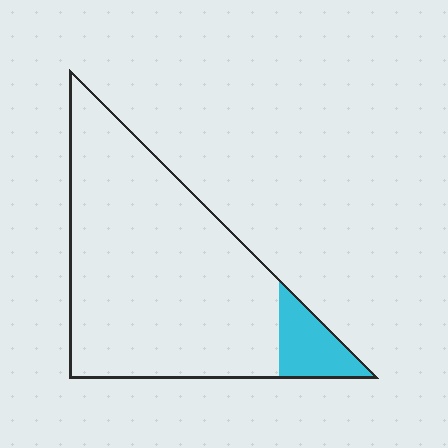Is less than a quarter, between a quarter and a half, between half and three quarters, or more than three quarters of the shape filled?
Less than a quarter.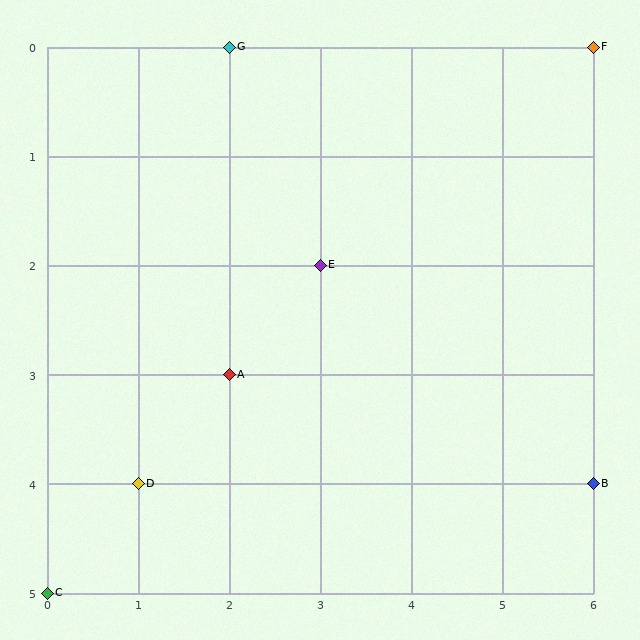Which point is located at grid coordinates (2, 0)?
Point G is at (2, 0).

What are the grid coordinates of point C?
Point C is at grid coordinates (0, 5).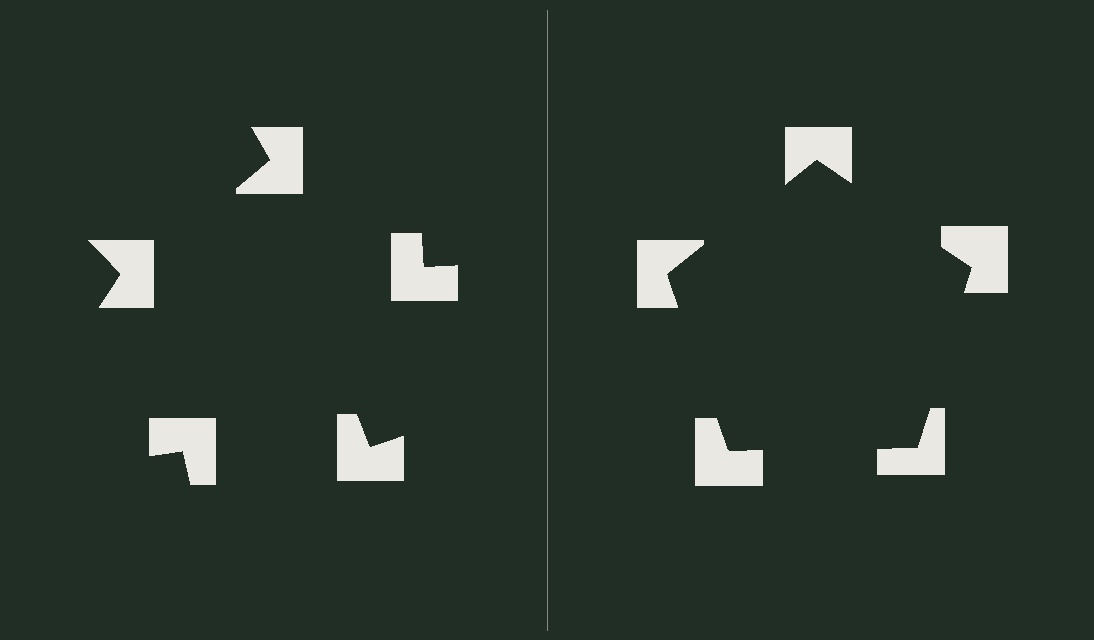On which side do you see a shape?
An illusory pentagon appears on the right side. On the left side the wedge cuts are rotated, so no coherent shape forms.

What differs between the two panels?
The notched squares are positioned identically on both sides; only the wedge orientations differ. On the right they align to a pentagon; on the left they are misaligned.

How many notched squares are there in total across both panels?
10 — 5 on each side.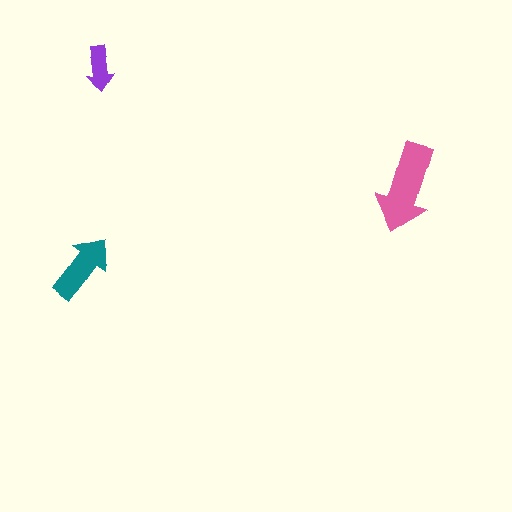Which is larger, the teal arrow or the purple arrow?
The teal one.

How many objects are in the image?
There are 3 objects in the image.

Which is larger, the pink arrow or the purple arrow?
The pink one.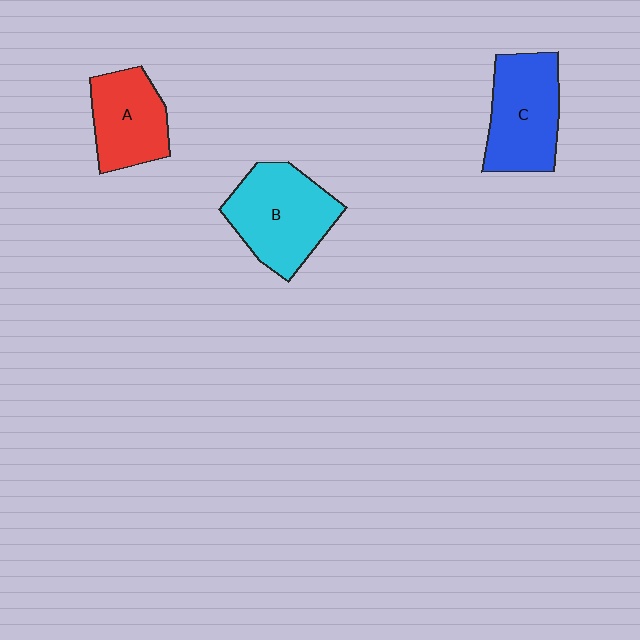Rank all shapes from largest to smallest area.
From largest to smallest: B (cyan), C (blue), A (red).